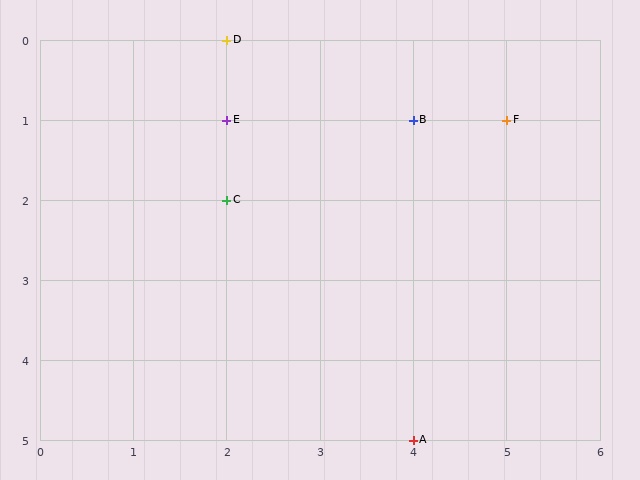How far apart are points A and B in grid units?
Points A and B are 4 rows apart.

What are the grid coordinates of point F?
Point F is at grid coordinates (5, 1).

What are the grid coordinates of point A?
Point A is at grid coordinates (4, 5).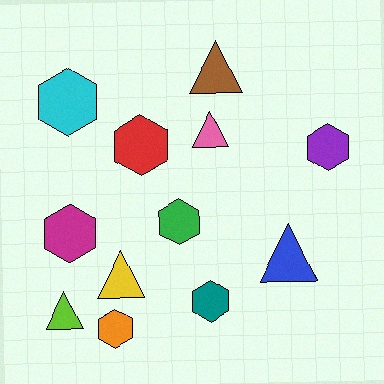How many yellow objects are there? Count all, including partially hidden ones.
There is 1 yellow object.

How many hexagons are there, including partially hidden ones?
There are 7 hexagons.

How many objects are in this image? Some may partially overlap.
There are 12 objects.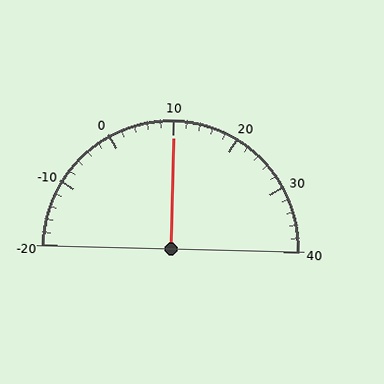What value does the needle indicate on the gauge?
The needle indicates approximately 10.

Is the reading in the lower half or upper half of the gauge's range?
The reading is in the upper half of the range (-20 to 40).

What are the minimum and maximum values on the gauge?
The gauge ranges from -20 to 40.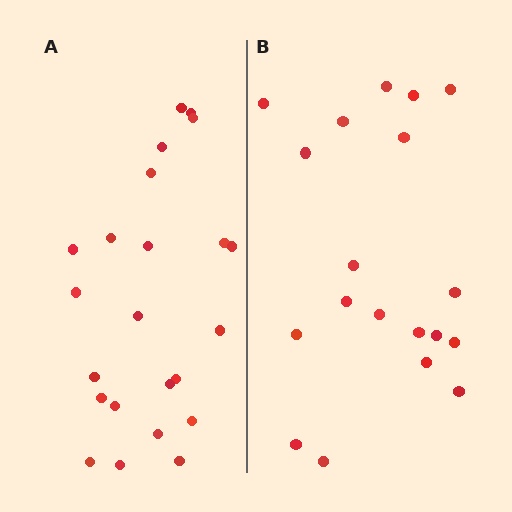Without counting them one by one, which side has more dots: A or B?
Region A (the left region) has more dots.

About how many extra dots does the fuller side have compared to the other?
Region A has about 4 more dots than region B.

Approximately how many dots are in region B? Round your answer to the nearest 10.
About 20 dots. (The exact count is 19, which rounds to 20.)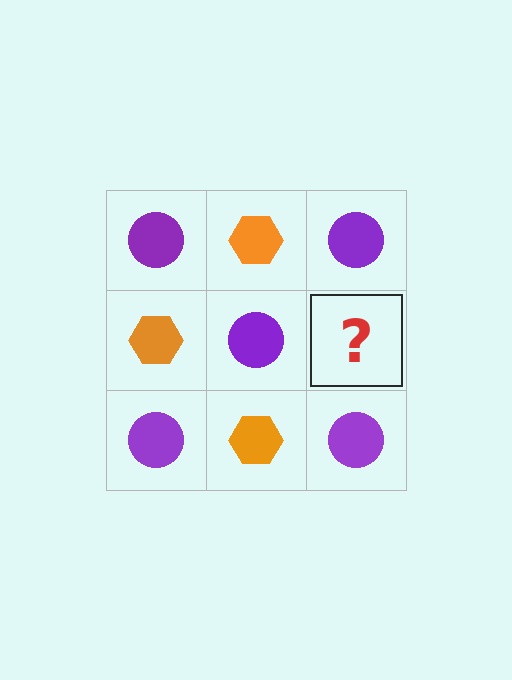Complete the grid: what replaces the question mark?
The question mark should be replaced with an orange hexagon.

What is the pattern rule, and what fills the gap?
The rule is that it alternates purple circle and orange hexagon in a checkerboard pattern. The gap should be filled with an orange hexagon.